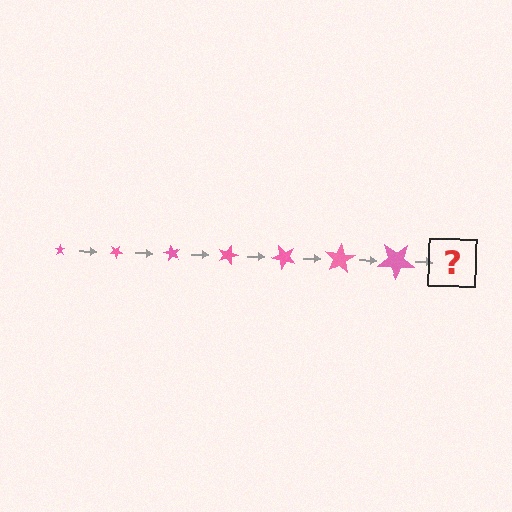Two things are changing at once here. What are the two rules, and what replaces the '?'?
The two rules are that the star grows larger each step and it rotates 30 degrees each step. The '?' should be a star, larger than the previous one and rotated 210 degrees from the start.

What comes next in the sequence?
The next element should be a star, larger than the previous one and rotated 210 degrees from the start.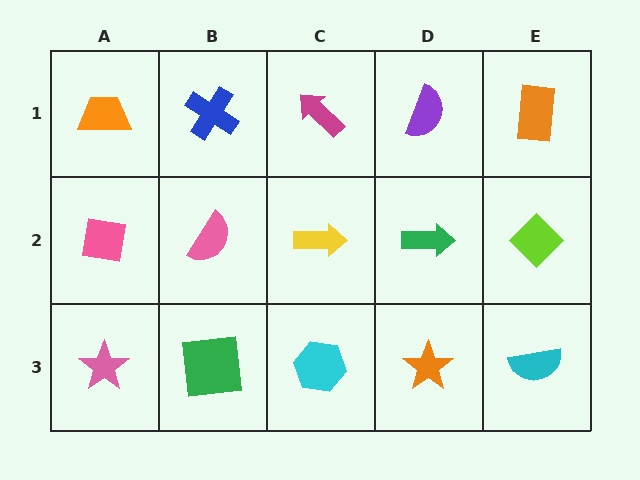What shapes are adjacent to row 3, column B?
A pink semicircle (row 2, column B), a pink star (row 3, column A), a cyan hexagon (row 3, column C).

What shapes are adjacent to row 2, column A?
An orange trapezoid (row 1, column A), a pink star (row 3, column A), a pink semicircle (row 2, column B).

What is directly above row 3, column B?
A pink semicircle.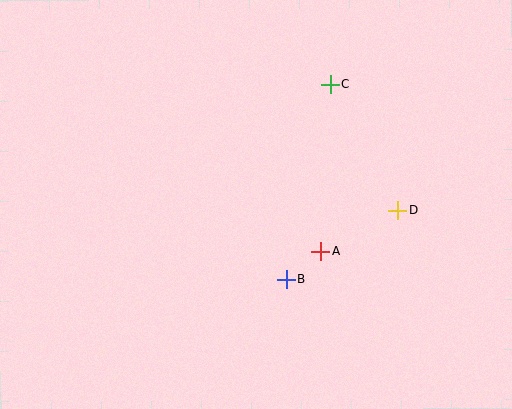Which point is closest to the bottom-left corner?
Point B is closest to the bottom-left corner.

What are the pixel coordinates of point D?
Point D is at (398, 210).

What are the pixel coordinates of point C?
Point C is at (330, 84).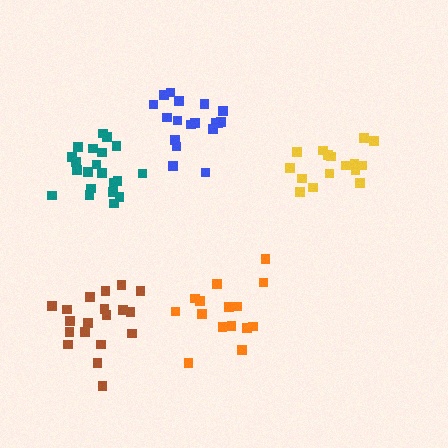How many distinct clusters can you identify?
There are 5 distinct clusters.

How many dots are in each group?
Group 1: 16 dots, Group 2: 21 dots, Group 3: 18 dots, Group 4: 15 dots, Group 5: 19 dots (89 total).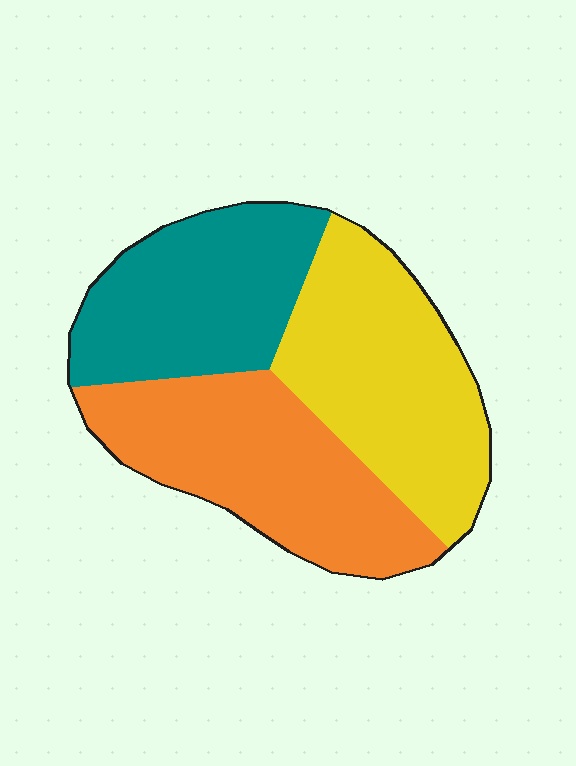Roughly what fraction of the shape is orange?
Orange takes up about one third (1/3) of the shape.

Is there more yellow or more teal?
Yellow.